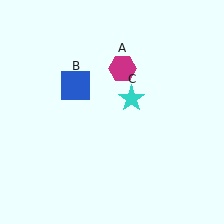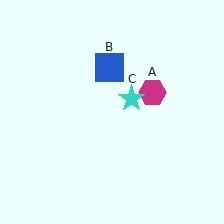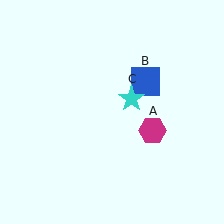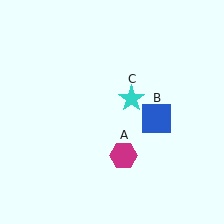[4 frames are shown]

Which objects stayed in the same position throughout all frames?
Cyan star (object C) remained stationary.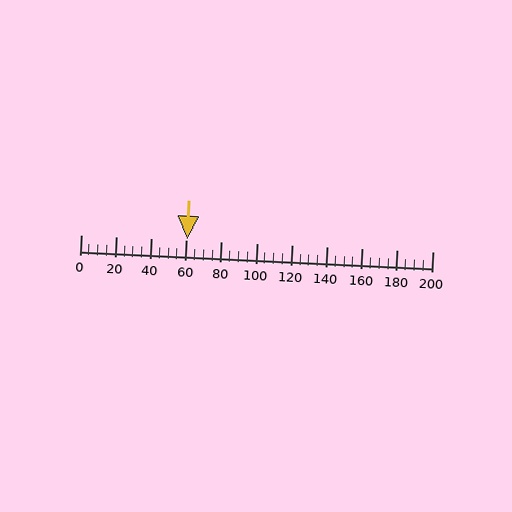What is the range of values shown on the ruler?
The ruler shows values from 0 to 200.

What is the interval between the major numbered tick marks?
The major tick marks are spaced 20 units apart.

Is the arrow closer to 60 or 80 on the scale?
The arrow is closer to 60.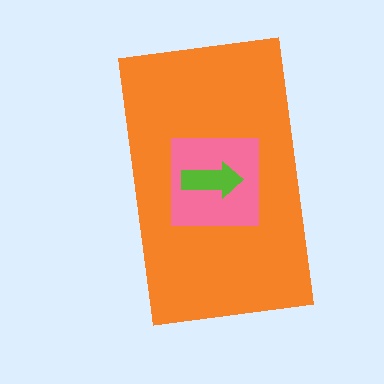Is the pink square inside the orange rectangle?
Yes.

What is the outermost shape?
The orange rectangle.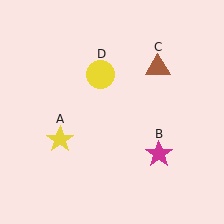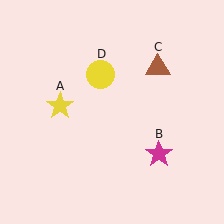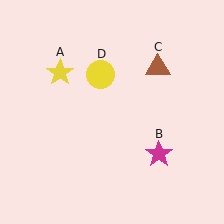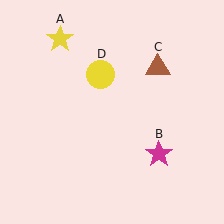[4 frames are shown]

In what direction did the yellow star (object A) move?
The yellow star (object A) moved up.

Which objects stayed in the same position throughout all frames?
Magenta star (object B) and brown triangle (object C) and yellow circle (object D) remained stationary.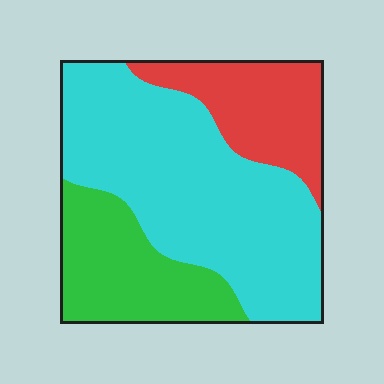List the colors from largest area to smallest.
From largest to smallest: cyan, green, red.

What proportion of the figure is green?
Green takes up about one quarter (1/4) of the figure.